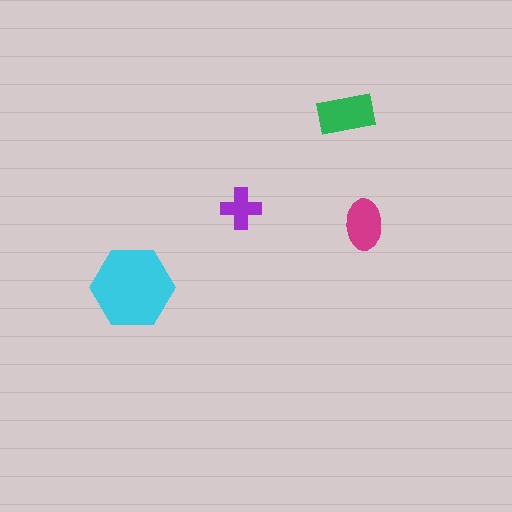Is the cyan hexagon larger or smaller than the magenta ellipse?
Larger.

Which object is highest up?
The green rectangle is topmost.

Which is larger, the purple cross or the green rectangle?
The green rectangle.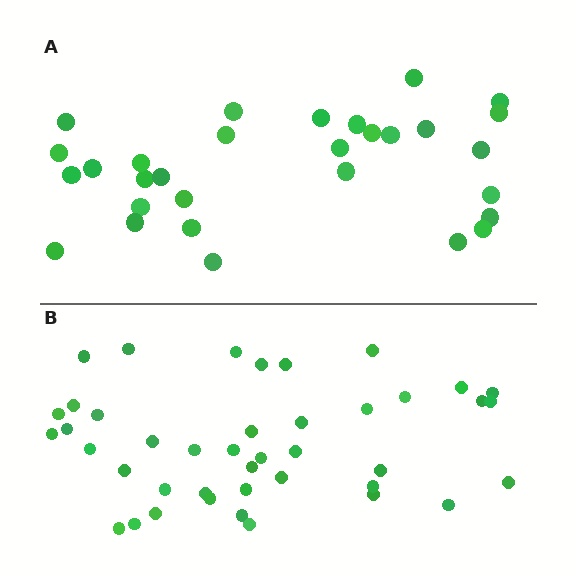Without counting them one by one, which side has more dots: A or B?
Region B (the bottom region) has more dots.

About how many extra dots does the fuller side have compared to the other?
Region B has roughly 12 or so more dots than region A.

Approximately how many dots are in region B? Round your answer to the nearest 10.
About 40 dots. (The exact count is 42, which rounds to 40.)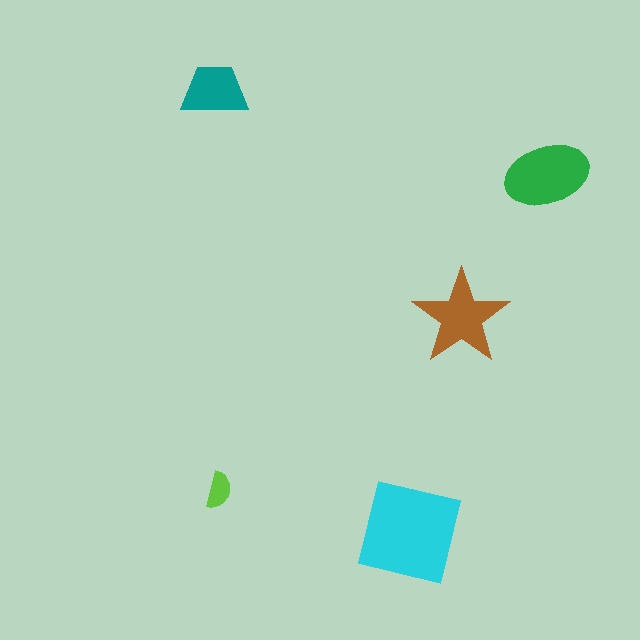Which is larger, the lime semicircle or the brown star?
The brown star.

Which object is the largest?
The cyan square.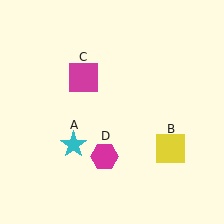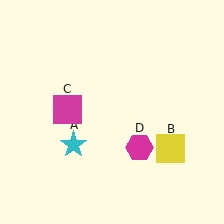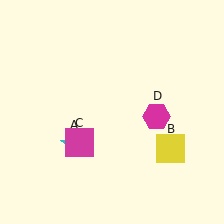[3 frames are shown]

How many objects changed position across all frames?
2 objects changed position: magenta square (object C), magenta hexagon (object D).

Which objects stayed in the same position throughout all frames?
Cyan star (object A) and yellow square (object B) remained stationary.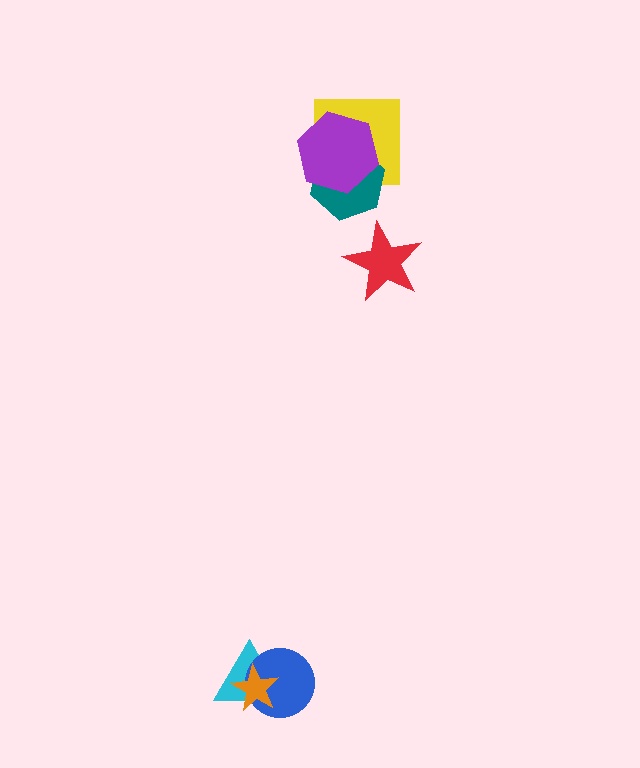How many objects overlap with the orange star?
2 objects overlap with the orange star.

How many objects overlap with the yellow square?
2 objects overlap with the yellow square.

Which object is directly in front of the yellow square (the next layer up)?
The teal hexagon is directly in front of the yellow square.